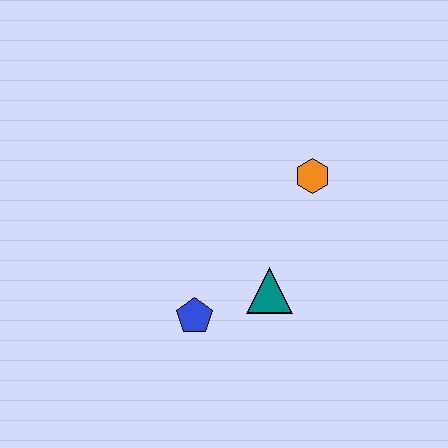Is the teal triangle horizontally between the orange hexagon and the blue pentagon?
Yes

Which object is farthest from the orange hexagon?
The blue pentagon is farthest from the orange hexagon.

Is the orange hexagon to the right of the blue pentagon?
Yes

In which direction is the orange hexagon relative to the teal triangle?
The orange hexagon is above the teal triangle.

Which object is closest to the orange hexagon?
The teal triangle is closest to the orange hexagon.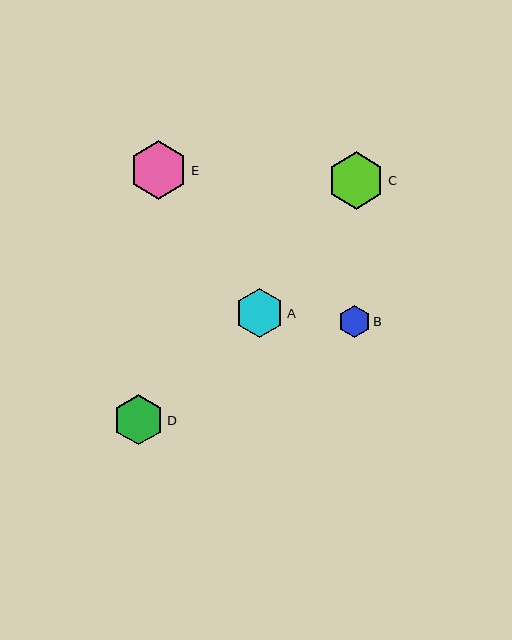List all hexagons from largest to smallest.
From largest to smallest: E, C, D, A, B.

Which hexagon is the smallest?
Hexagon B is the smallest with a size of approximately 32 pixels.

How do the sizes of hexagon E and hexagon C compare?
Hexagon E and hexagon C are approximately the same size.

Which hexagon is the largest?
Hexagon E is the largest with a size of approximately 59 pixels.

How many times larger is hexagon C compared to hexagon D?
Hexagon C is approximately 1.1 times the size of hexagon D.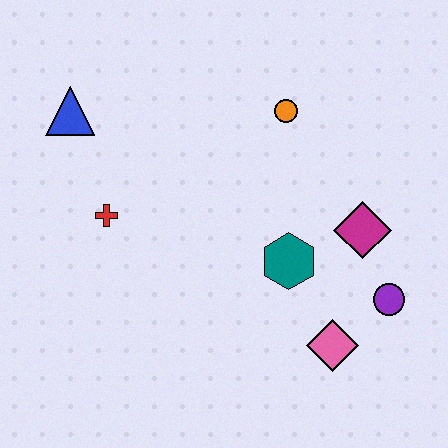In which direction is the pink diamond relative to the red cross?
The pink diamond is to the right of the red cross.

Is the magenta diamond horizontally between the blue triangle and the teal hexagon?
No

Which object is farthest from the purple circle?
The blue triangle is farthest from the purple circle.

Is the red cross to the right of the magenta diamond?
No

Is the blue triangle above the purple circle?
Yes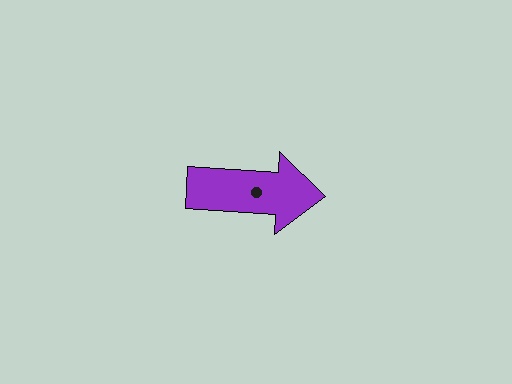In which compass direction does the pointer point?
East.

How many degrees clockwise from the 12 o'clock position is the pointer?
Approximately 94 degrees.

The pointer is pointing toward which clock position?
Roughly 3 o'clock.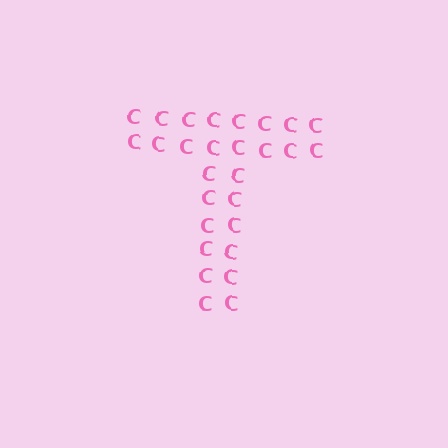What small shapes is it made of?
It is made of small letter C's.